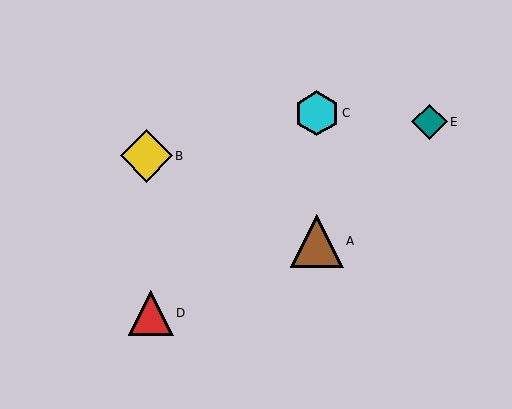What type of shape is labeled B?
Shape B is a yellow diamond.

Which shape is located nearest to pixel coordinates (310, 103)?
The cyan hexagon (labeled C) at (317, 113) is nearest to that location.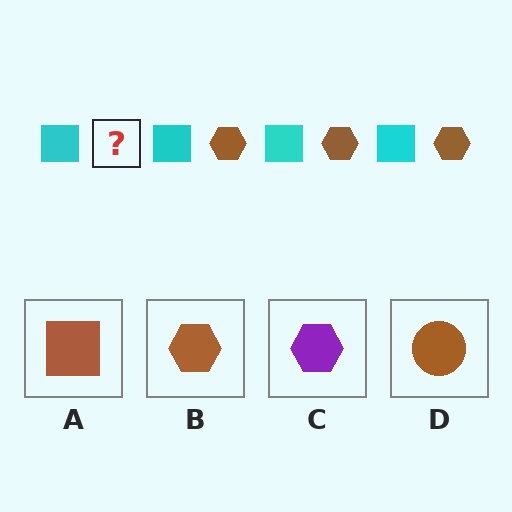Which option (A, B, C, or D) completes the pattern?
B.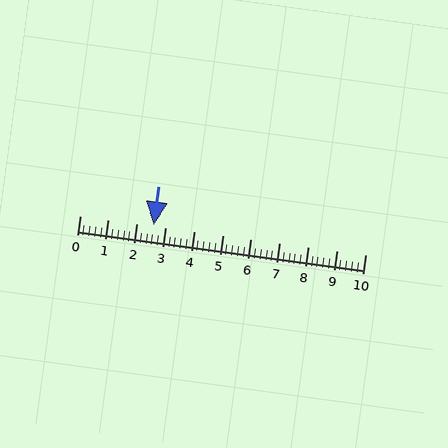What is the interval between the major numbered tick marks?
The major tick marks are spaced 1 units apart.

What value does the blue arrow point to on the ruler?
The blue arrow points to approximately 2.6.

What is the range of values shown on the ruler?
The ruler shows values from 0 to 10.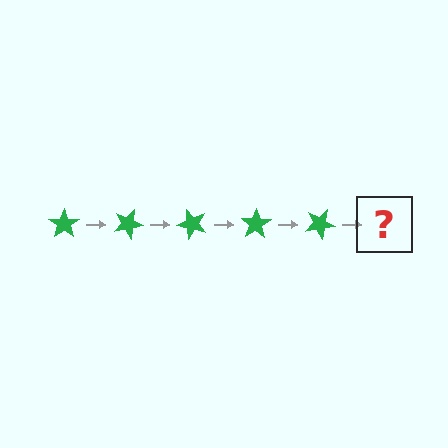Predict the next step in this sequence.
The next step is a green star rotated 125 degrees.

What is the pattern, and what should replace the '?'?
The pattern is that the star rotates 25 degrees each step. The '?' should be a green star rotated 125 degrees.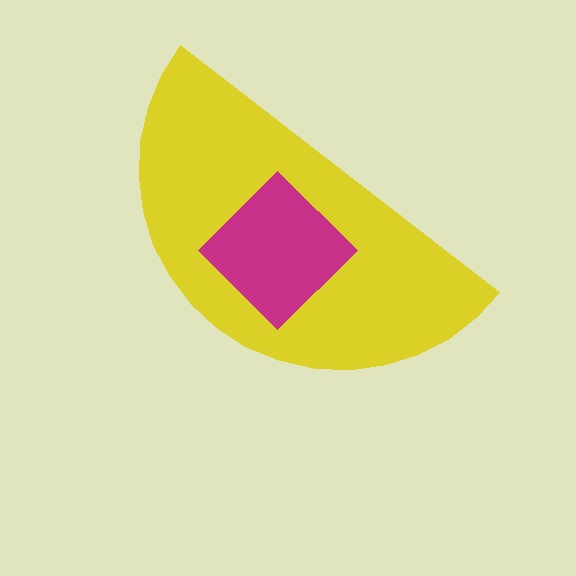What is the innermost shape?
The magenta diamond.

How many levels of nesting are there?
2.